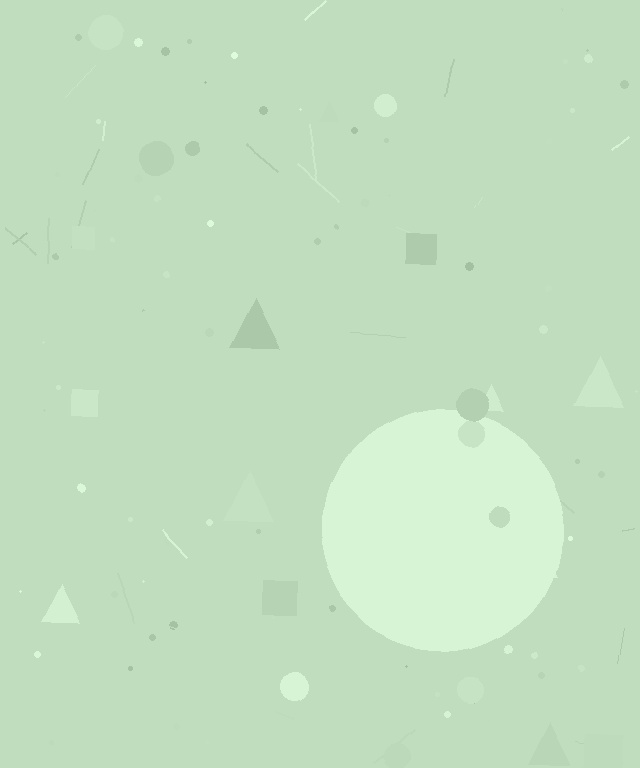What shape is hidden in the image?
A circle is hidden in the image.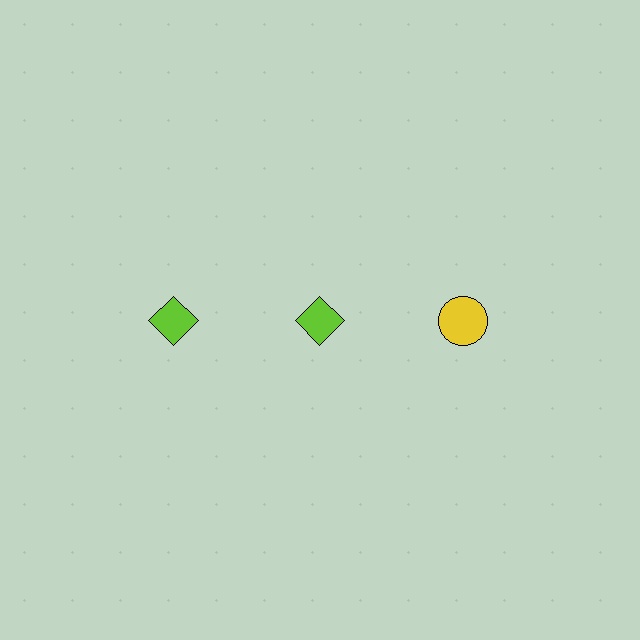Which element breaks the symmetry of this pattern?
The yellow circle in the top row, center column breaks the symmetry. All other shapes are lime diamonds.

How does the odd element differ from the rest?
It differs in both color (yellow instead of lime) and shape (circle instead of diamond).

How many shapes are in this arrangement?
There are 3 shapes arranged in a grid pattern.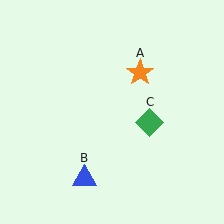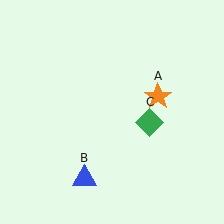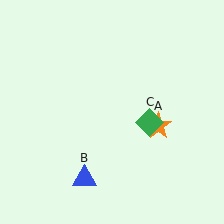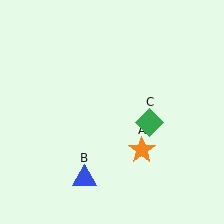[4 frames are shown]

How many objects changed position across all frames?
1 object changed position: orange star (object A).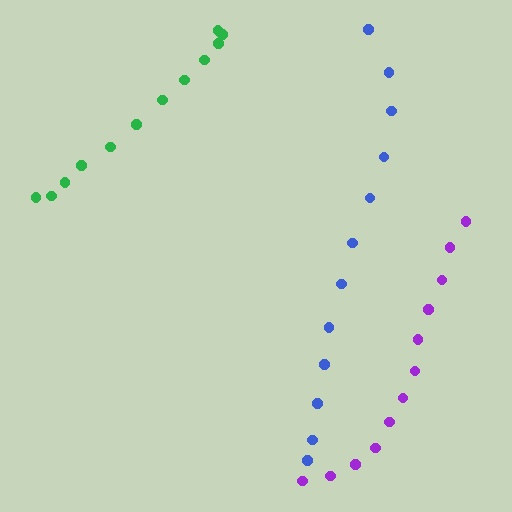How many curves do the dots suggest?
There are 3 distinct paths.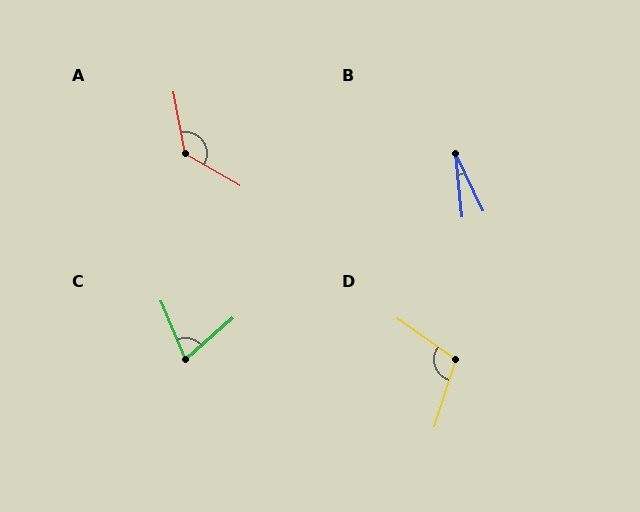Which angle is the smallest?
B, at approximately 20 degrees.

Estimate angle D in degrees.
Approximately 108 degrees.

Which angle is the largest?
A, at approximately 131 degrees.